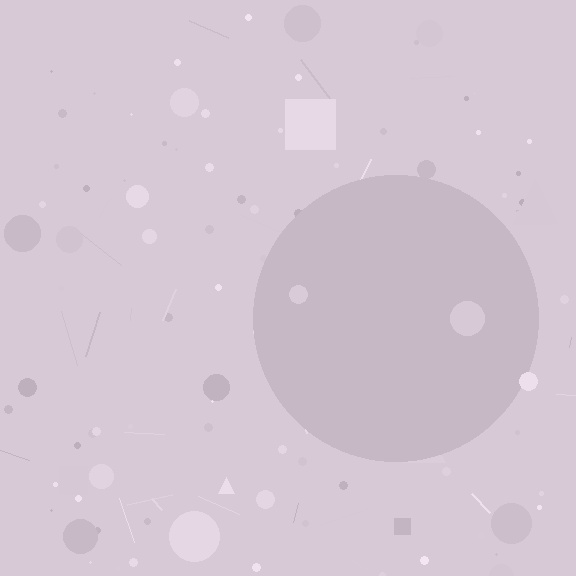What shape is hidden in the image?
A circle is hidden in the image.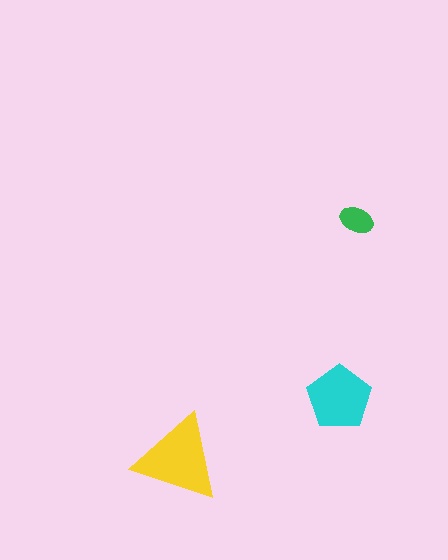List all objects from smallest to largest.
The green ellipse, the cyan pentagon, the yellow triangle.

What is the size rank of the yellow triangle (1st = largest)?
1st.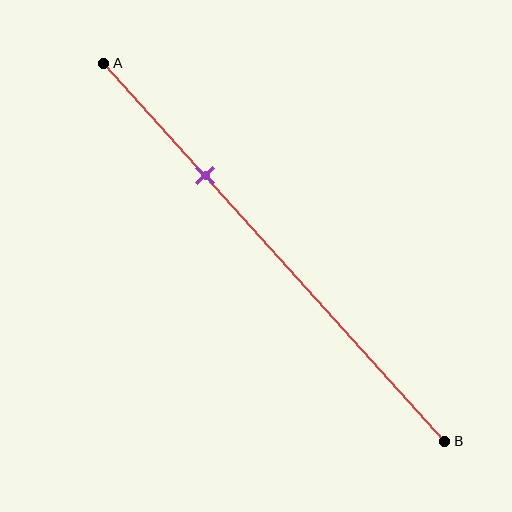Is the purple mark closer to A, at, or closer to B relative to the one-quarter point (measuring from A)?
The purple mark is closer to point B than the one-quarter point of segment AB.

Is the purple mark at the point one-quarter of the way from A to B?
No, the mark is at about 30% from A, not at the 25% one-quarter point.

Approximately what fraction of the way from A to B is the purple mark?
The purple mark is approximately 30% of the way from A to B.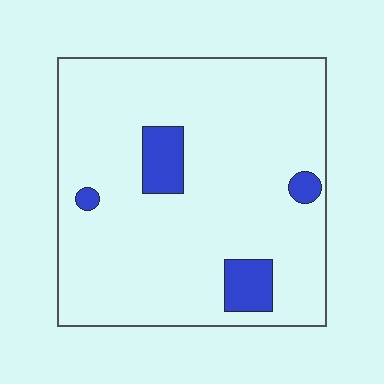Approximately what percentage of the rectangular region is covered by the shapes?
Approximately 10%.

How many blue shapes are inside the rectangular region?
4.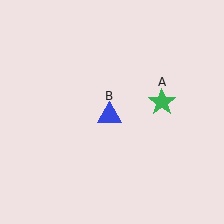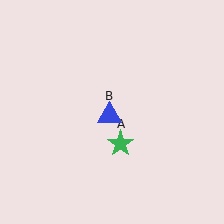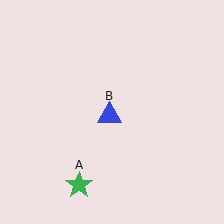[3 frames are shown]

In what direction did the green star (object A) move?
The green star (object A) moved down and to the left.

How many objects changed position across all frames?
1 object changed position: green star (object A).